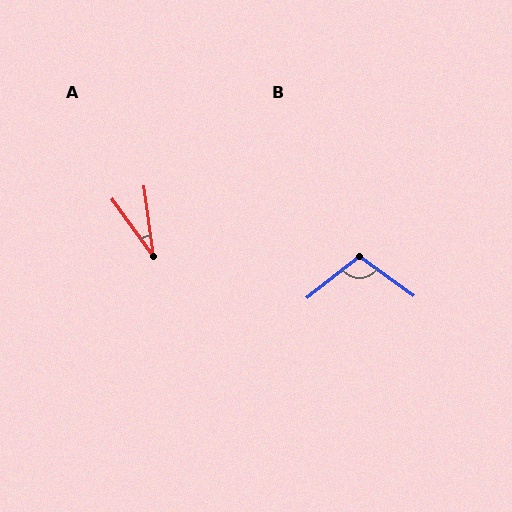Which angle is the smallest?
A, at approximately 28 degrees.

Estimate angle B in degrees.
Approximately 105 degrees.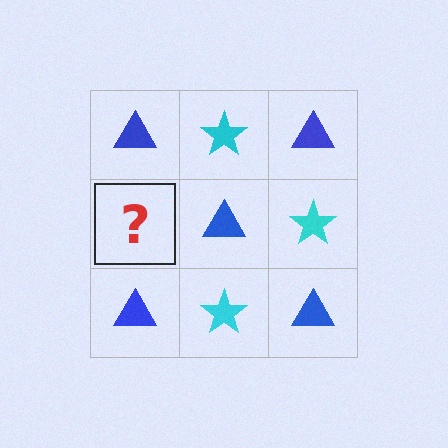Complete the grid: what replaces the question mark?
The question mark should be replaced with a cyan star.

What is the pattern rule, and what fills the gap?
The rule is that it alternates blue triangle and cyan star in a checkerboard pattern. The gap should be filled with a cyan star.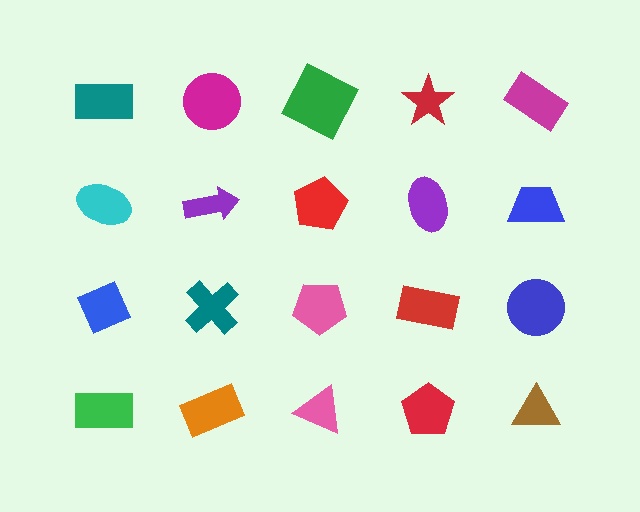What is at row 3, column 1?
A blue diamond.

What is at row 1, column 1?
A teal rectangle.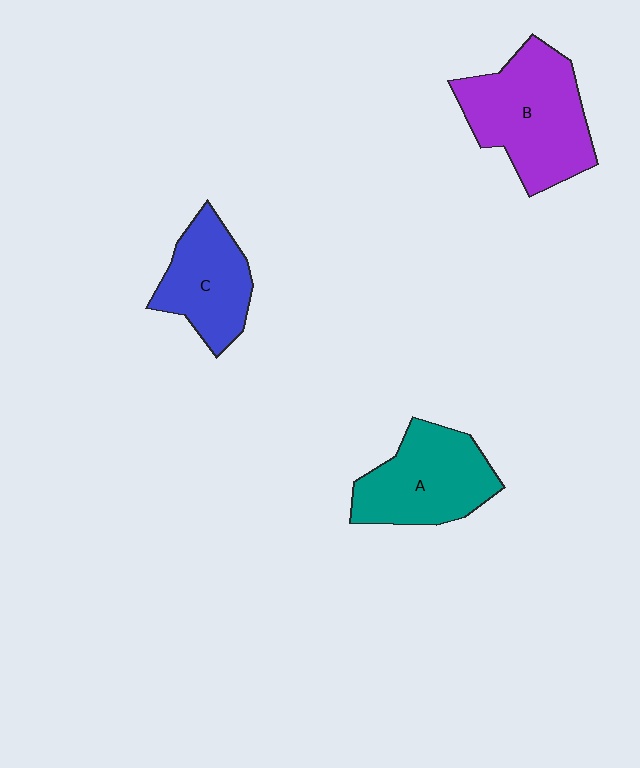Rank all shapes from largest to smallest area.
From largest to smallest: B (purple), A (teal), C (blue).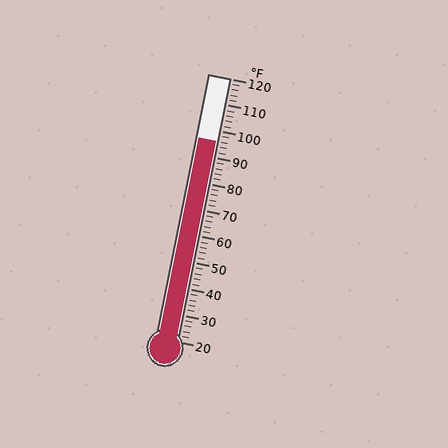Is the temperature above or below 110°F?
The temperature is below 110°F.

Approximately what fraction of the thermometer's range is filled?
The thermometer is filled to approximately 75% of its range.